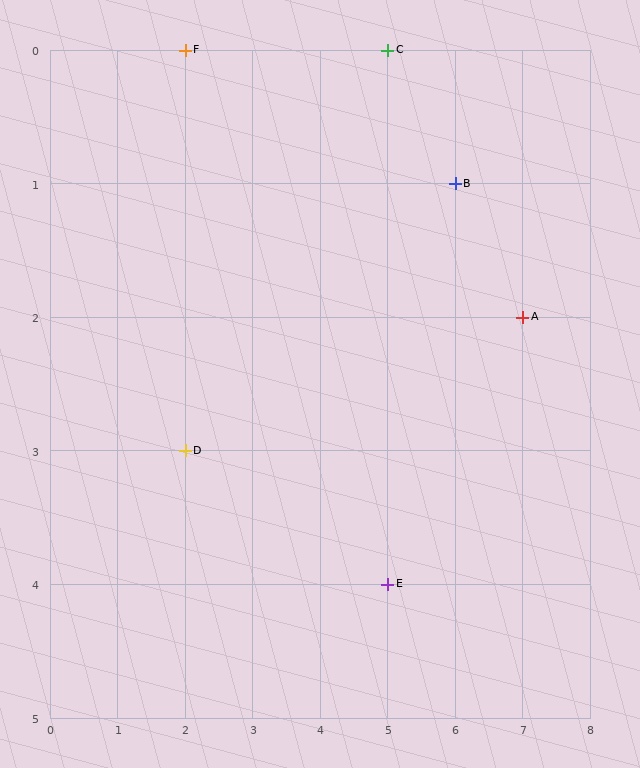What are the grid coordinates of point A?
Point A is at grid coordinates (7, 2).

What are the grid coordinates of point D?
Point D is at grid coordinates (2, 3).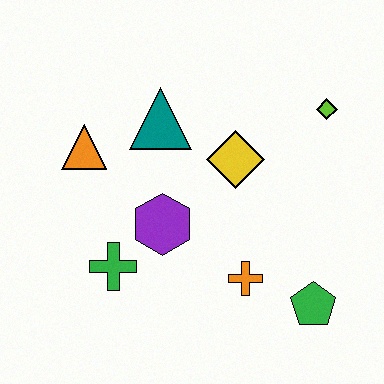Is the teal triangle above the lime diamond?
No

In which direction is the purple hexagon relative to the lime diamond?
The purple hexagon is to the left of the lime diamond.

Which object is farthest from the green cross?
The lime diamond is farthest from the green cross.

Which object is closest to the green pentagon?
The orange cross is closest to the green pentagon.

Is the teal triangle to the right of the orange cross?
No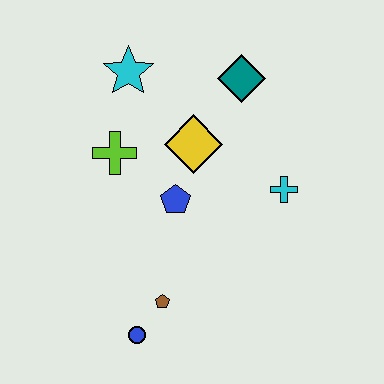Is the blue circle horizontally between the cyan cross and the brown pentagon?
No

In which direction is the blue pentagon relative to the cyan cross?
The blue pentagon is to the left of the cyan cross.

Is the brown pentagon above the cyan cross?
No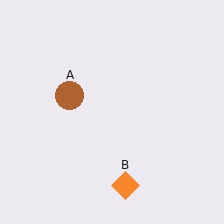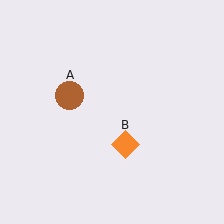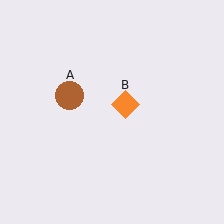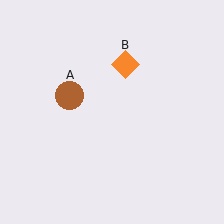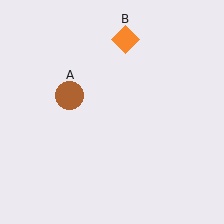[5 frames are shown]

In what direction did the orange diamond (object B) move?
The orange diamond (object B) moved up.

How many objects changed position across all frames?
1 object changed position: orange diamond (object B).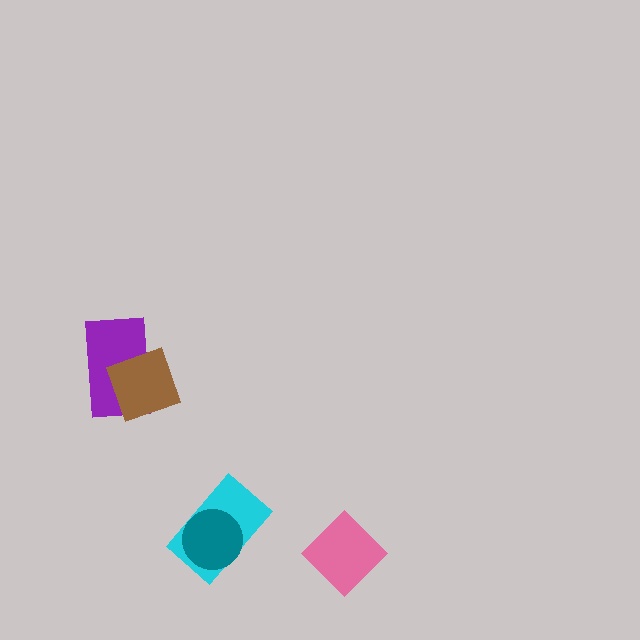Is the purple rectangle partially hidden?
Yes, it is partially covered by another shape.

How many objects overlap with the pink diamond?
0 objects overlap with the pink diamond.